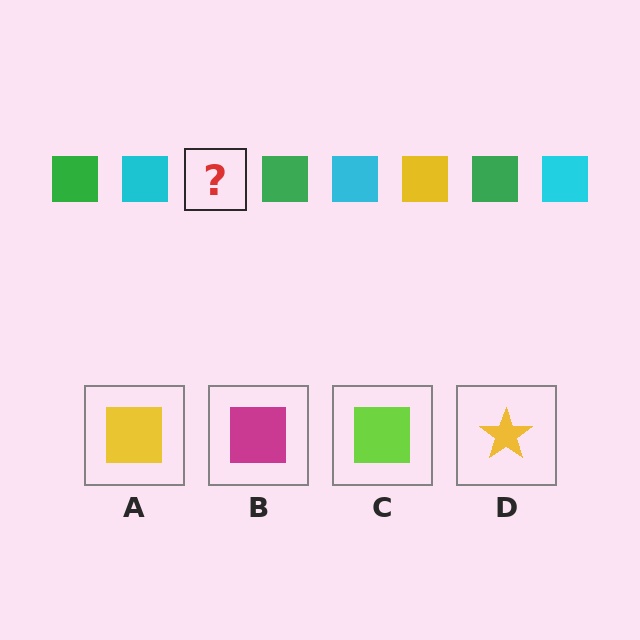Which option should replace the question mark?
Option A.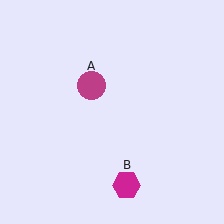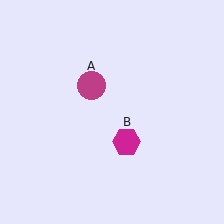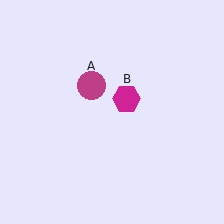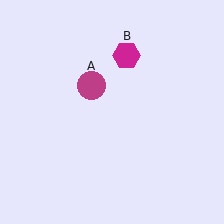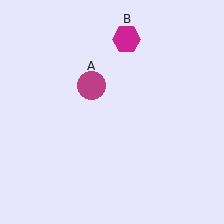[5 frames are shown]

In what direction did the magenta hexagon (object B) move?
The magenta hexagon (object B) moved up.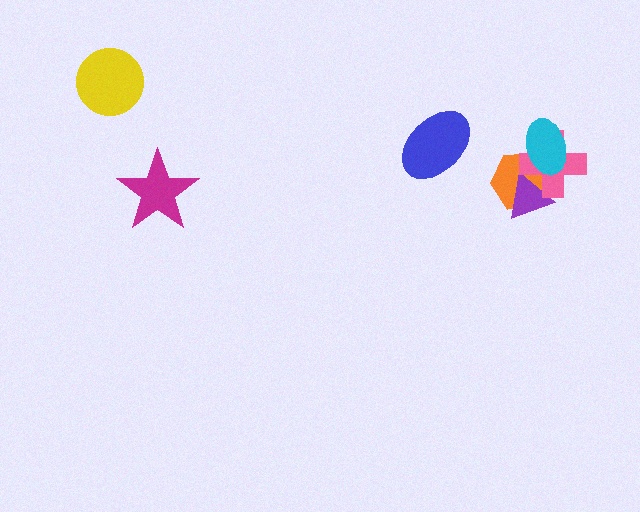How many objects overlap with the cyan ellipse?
2 objects overlap with the cyan ellipse.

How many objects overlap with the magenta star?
0 objects overlap with the magenta star.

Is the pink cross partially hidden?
Yes, it is partially covered by another shape.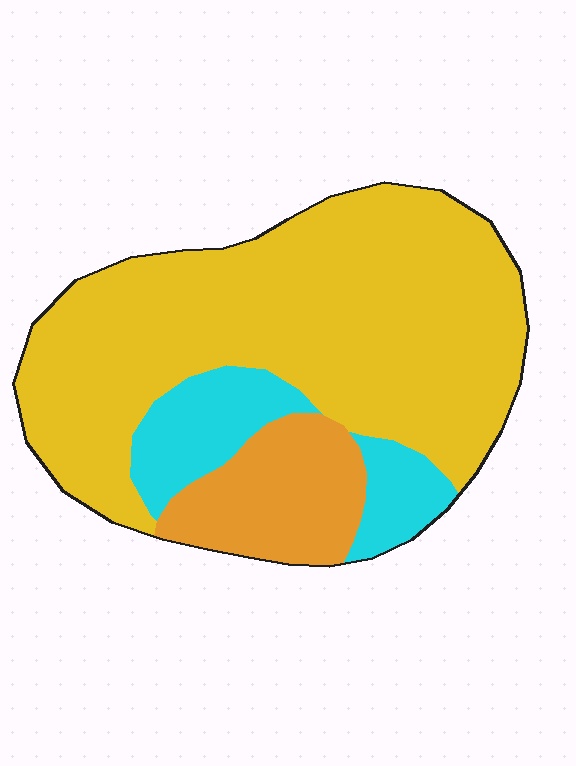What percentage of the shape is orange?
Orange takes up about one sixth (1/6) of the shape.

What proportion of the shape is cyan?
Cyan covers 15% of the shape.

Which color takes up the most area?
Yellow, at roughly 70%.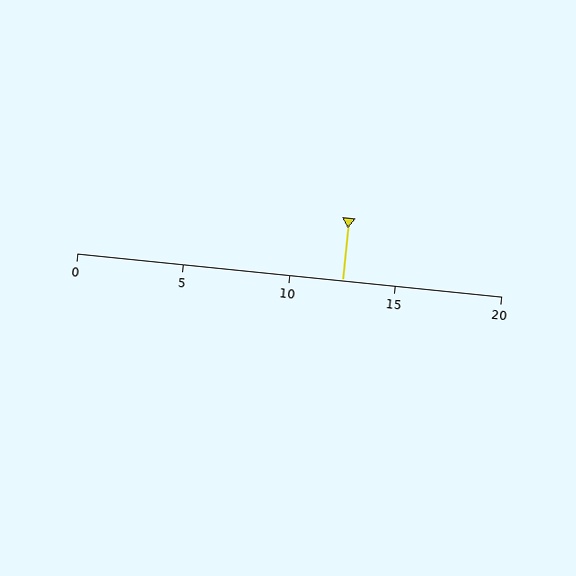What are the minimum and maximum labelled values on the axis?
The axis runs from 0 to 20.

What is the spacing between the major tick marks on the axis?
The major ticks are spaced 5 apart.